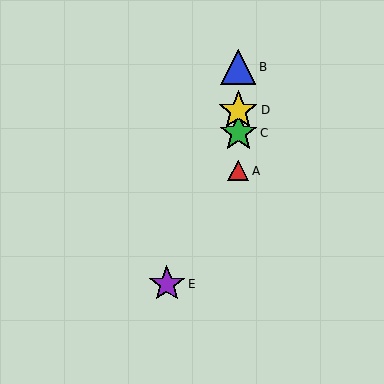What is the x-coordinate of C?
Object C is at x≈238.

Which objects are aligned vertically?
Objects A, B, C, D are aligned vertically.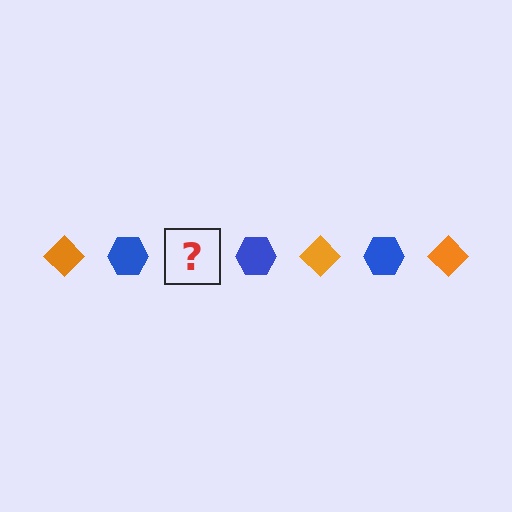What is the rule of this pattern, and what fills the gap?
The rule is that the pattern alternates between orange diamond and blue hexagon. The gap should be filled with an orange diamond.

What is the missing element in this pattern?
The missing element is an orange diamond.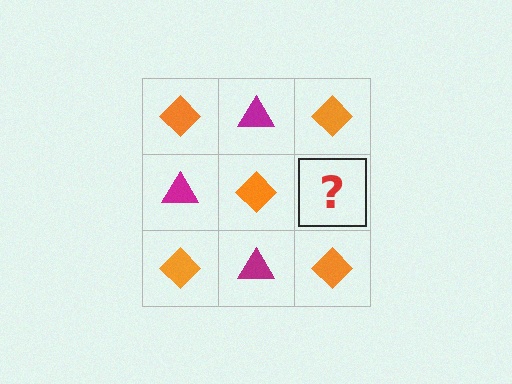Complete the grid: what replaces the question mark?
The question mark should be replaced with a magenta triangle.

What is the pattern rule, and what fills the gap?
The rule is that it alternates orange diamond and magenta triangle in a checkerboard pattern. The gap should be filled with a magenta triangle.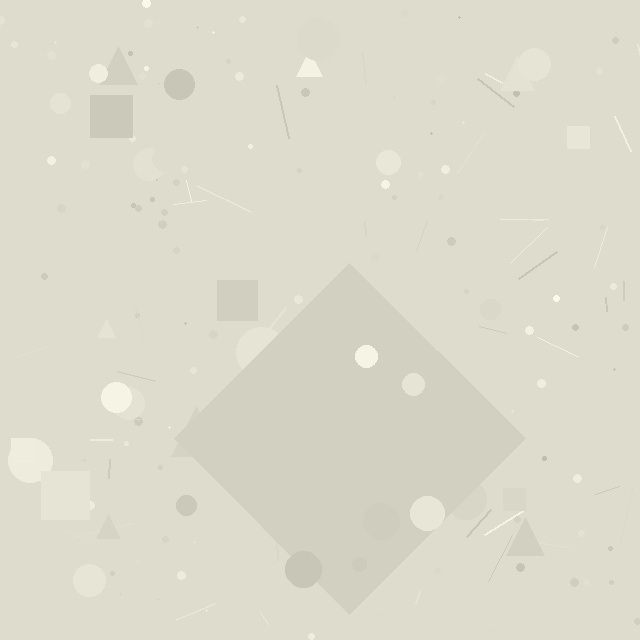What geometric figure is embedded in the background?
A diamond is embedded in the background.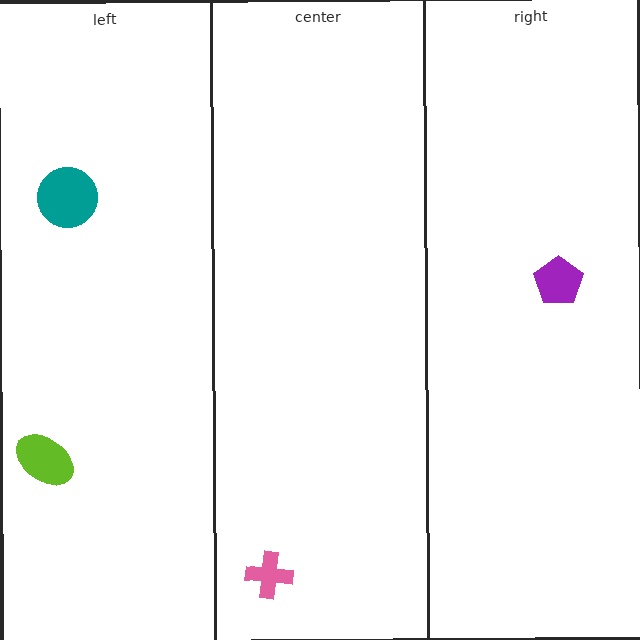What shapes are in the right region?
The purple pentagon.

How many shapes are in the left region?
2.